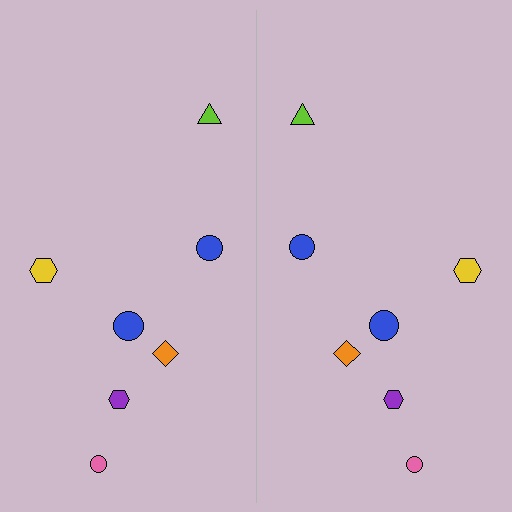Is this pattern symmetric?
Yes, this pattern has bilateral (reflection) symmetry.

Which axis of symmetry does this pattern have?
The pattern has a vertical axis of symmetry running through the center of the image.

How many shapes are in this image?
There are 14 shapes in this image.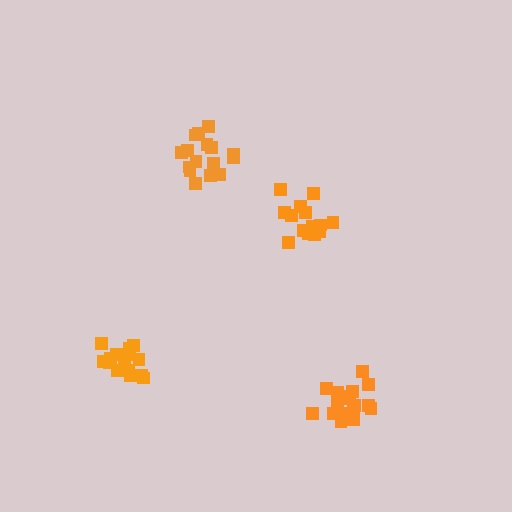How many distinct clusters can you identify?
There are 4 distinct clusters.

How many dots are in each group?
Group 1: 16 dots, Group 2: 16 dots, Group 3: 21 dots, Group 4: 15 dots (68 total).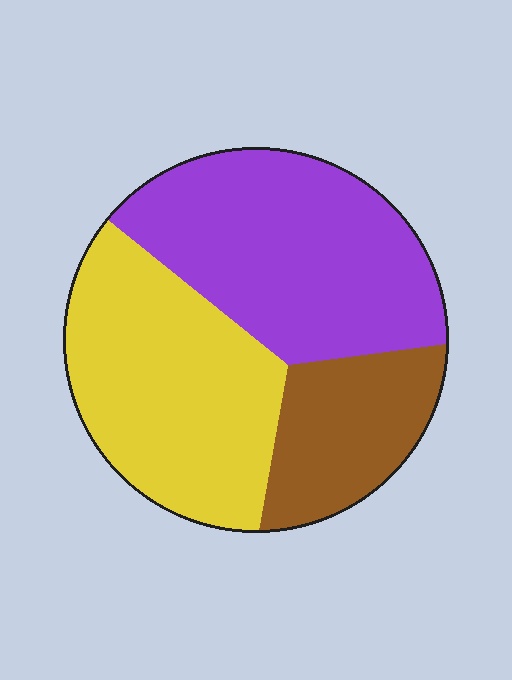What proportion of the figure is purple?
Purple covers about 40% of the figure.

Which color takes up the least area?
Brown, at roughly 20%.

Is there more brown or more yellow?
Yellow.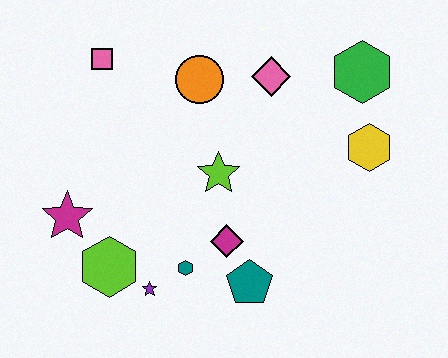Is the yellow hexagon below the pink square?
Yes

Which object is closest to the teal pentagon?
The magenta diamond is closest to the teal pentagon.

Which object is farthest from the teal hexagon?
The green hexagon is farthest from the teal hexagon.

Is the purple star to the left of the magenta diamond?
Yes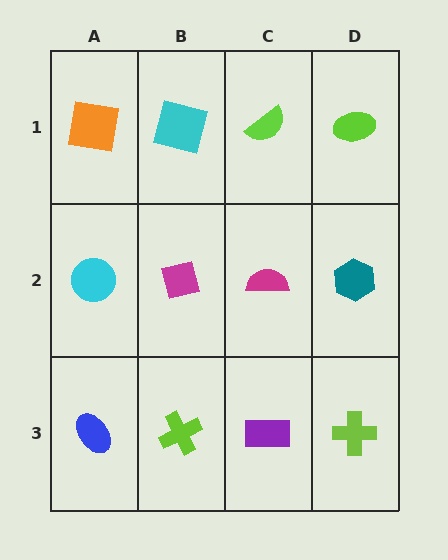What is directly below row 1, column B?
A magenta square.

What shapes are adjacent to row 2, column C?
A lime semicircle (row 1, column C), a purple rectangle (row 3, column C), a magenta square (row 2, column B), a teal hexagon (row 2, column D).